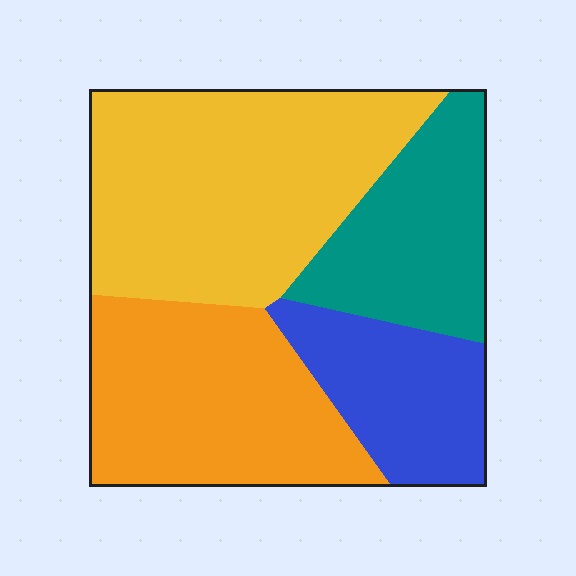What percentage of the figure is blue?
Blue covers 16% of the figure.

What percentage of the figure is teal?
Teal takes up about one fifth (1/5) of the figure.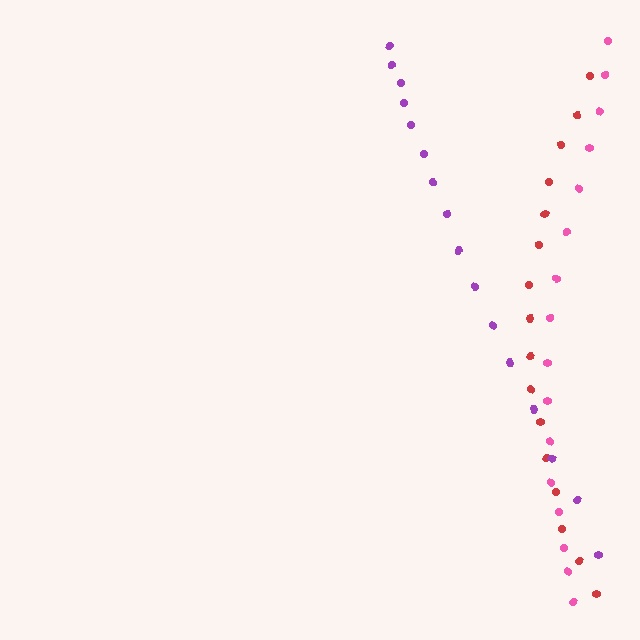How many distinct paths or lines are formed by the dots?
There are 3 distinct paths.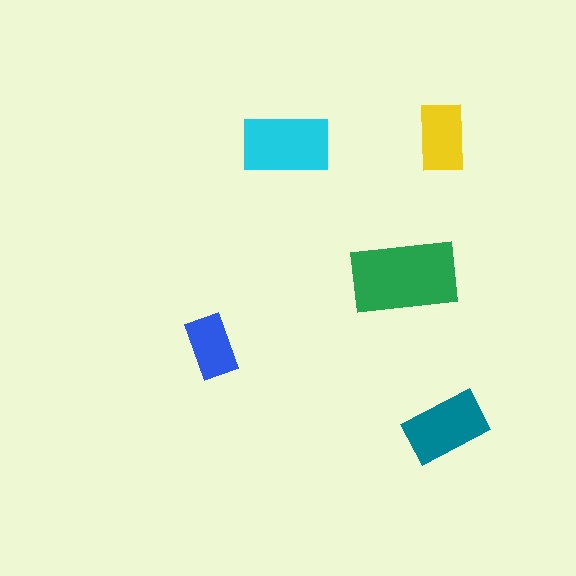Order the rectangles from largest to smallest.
the green one, the cyan one, the teal one, the yellow one, the blue one.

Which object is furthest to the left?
The blue rectangle is leftmost.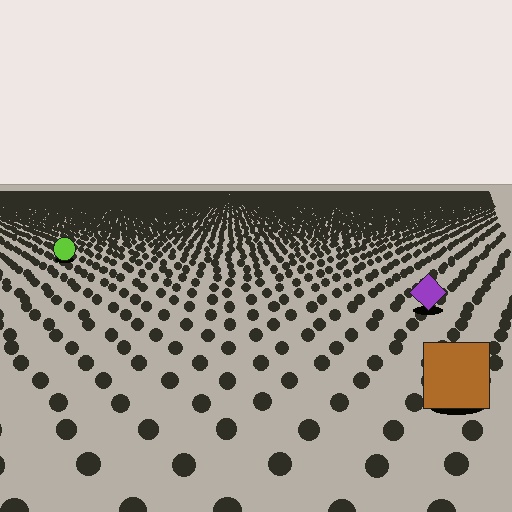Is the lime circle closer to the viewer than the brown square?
No. The brown square is closer — you can tell from the texture gradient: the ground texture is coarser near it.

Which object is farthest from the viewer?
The lime circle is farthest from the viewer. It appears smaller and the ground texture around it is denser.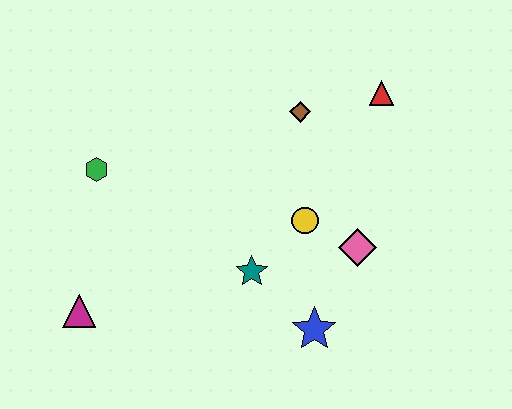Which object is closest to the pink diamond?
The yellow circle is closest to the pink diamond.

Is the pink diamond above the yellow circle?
No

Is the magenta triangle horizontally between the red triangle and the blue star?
No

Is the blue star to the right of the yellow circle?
Yes